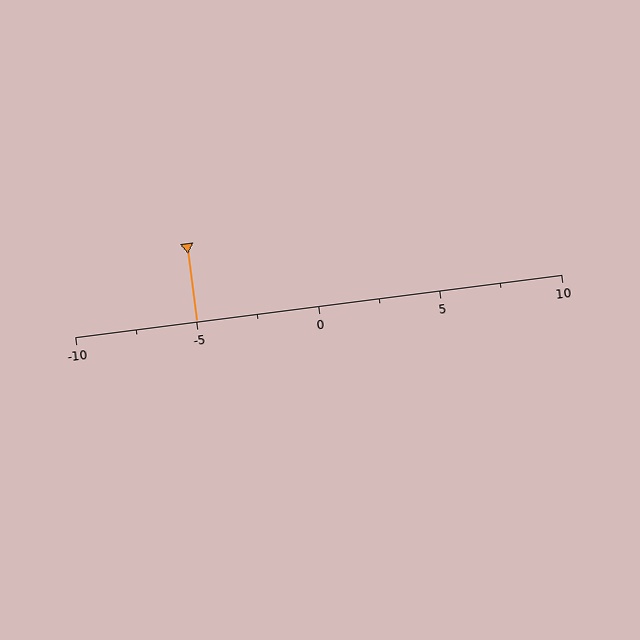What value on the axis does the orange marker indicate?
The marker indicates approximately -5.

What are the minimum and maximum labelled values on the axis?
The axis runs from -10 to 10.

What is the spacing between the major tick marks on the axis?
The major ticks are spaced 5 apart.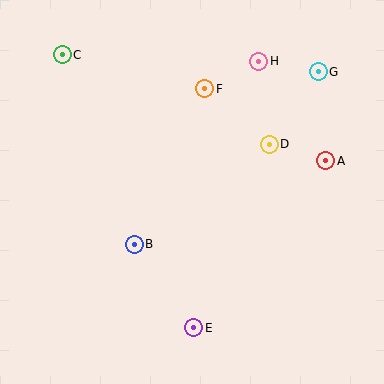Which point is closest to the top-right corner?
Point G is closest to the top-right corner.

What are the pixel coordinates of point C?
Point C is at (62, 55).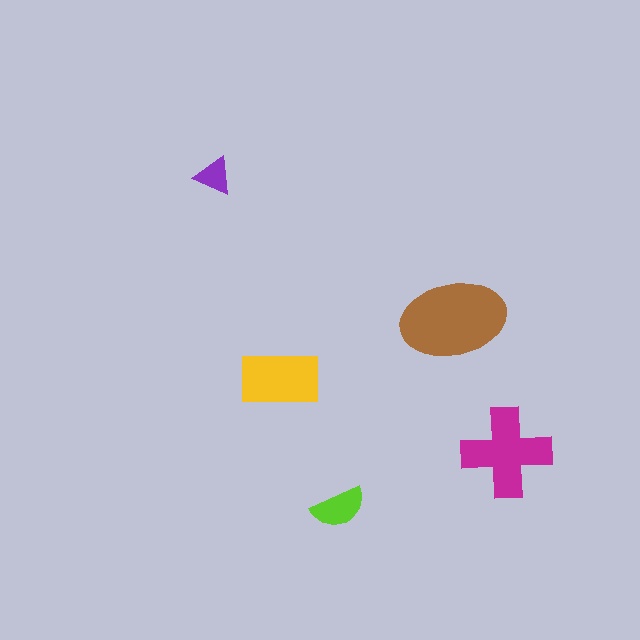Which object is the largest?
The brown ellipse.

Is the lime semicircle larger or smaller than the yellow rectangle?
Smaller.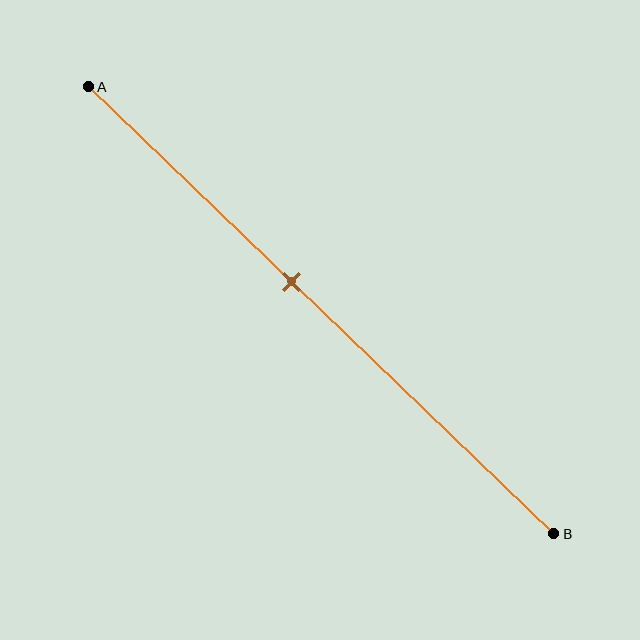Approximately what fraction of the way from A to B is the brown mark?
The brown mark is approximately 45% of the way from A to B.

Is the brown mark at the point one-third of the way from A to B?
No, the mark is at about 45% from A, not at the 33% one-third point.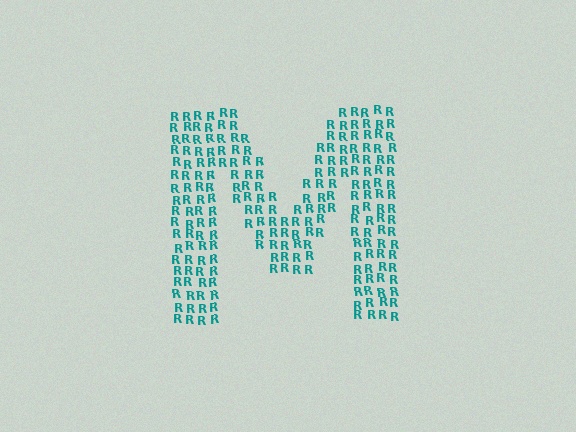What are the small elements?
The small elements are letter R's.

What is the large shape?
The large shape is the letter M.